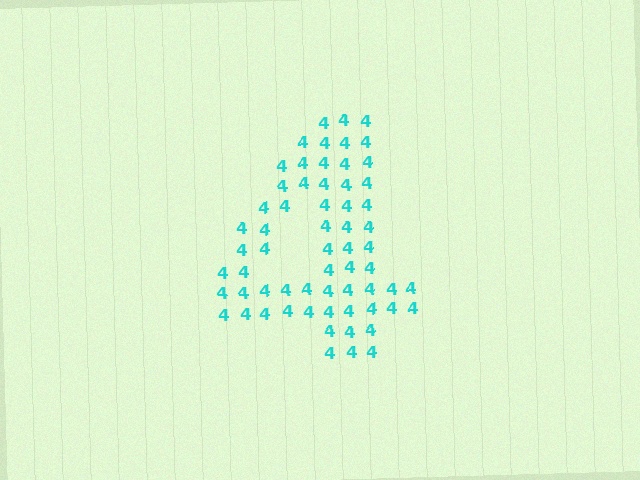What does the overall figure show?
The overall figure shows the digit 4.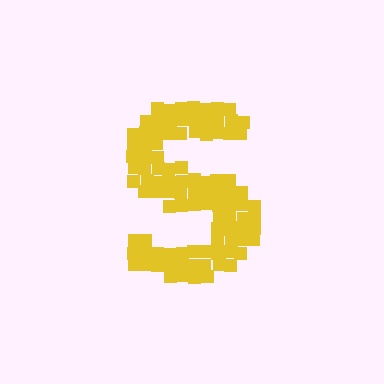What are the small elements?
The small elements are squares.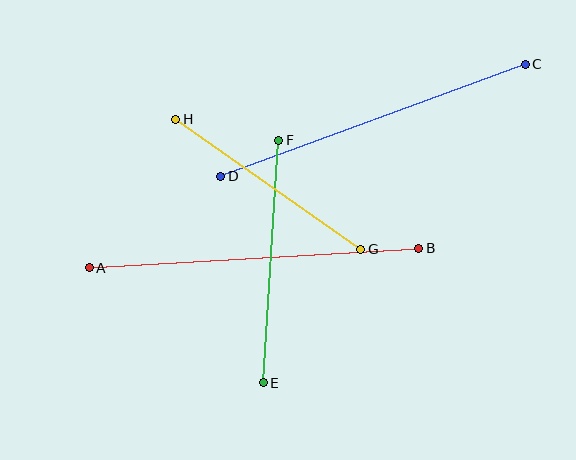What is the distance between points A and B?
The distance is approximately 330 pixels.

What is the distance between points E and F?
The distance is approximately 243 pixels.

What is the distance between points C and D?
The distance is approximately 324 pixels.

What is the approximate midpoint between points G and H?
The midpoint is at approximately (268, 184) pixels.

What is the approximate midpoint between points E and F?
The midpoint is at approximately (271, 262) pixels.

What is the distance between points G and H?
The distance is approximately 226 pixels.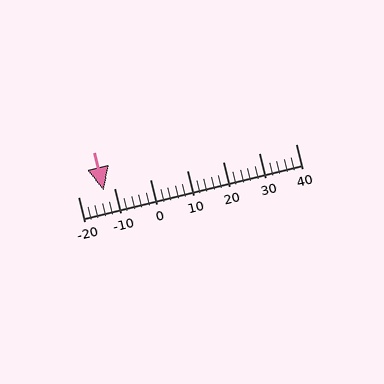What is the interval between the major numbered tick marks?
The major tick marks are spaced 10 units apart.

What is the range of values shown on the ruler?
The ruler shows values from -20 to 40.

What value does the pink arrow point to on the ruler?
The pink arrow points to approximately -13.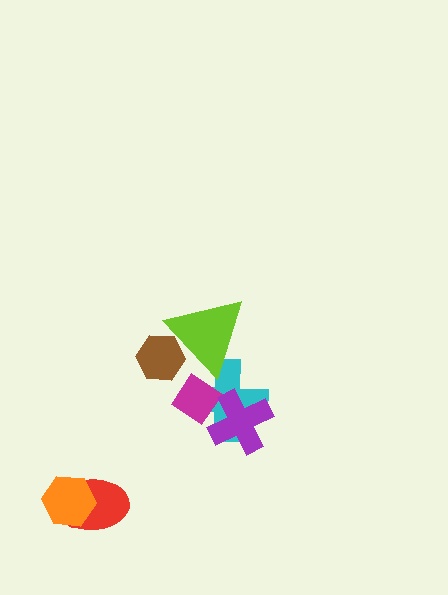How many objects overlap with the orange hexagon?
1 object overlaps with the orange hexagon.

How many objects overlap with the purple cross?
2 objects overlap with the purple cross.